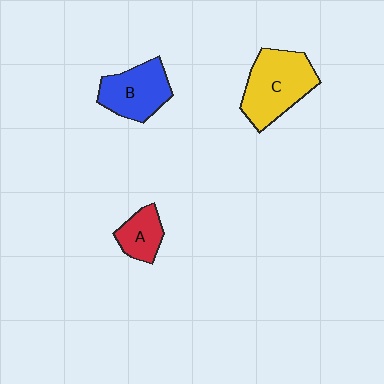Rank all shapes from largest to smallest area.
From largest to smallest: C (yellow), B (blue), A (red).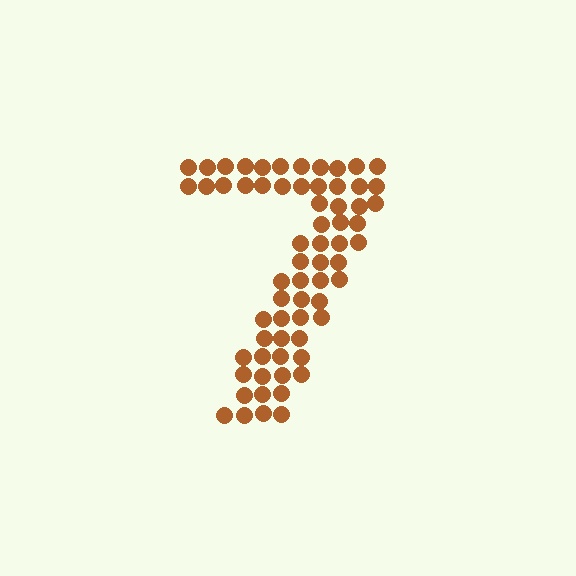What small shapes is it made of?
It is made of small circles.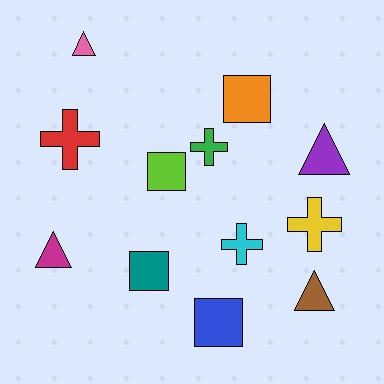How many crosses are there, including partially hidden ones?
There are 4 crosses.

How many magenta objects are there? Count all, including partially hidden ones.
There is 1 magenta object.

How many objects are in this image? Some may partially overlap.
There are 12 objects.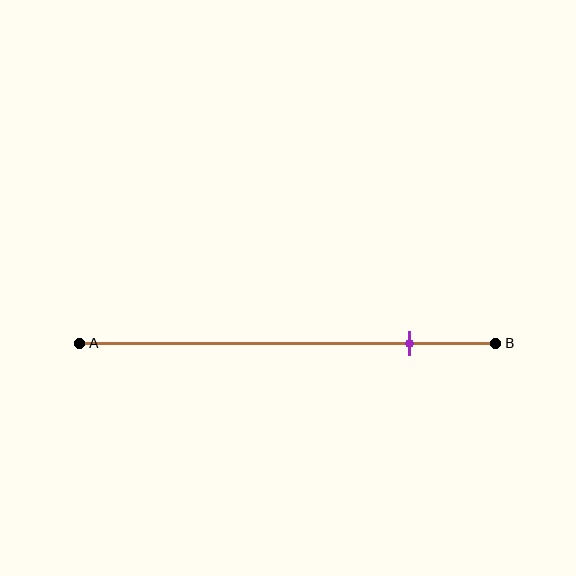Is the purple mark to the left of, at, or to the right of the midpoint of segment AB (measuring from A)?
The purple mark is to the right of the midpoint of segment AB.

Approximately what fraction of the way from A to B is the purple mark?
The purple mark is approximately 80% of the way from A to B.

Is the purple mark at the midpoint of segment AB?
No, the mark is at about 80% from A, not at the 50% midpoint.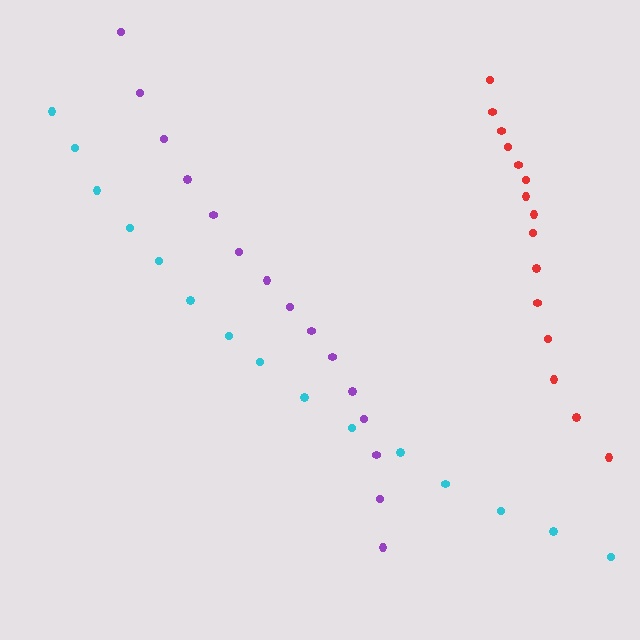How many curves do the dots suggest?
There are 3 distinct paths.